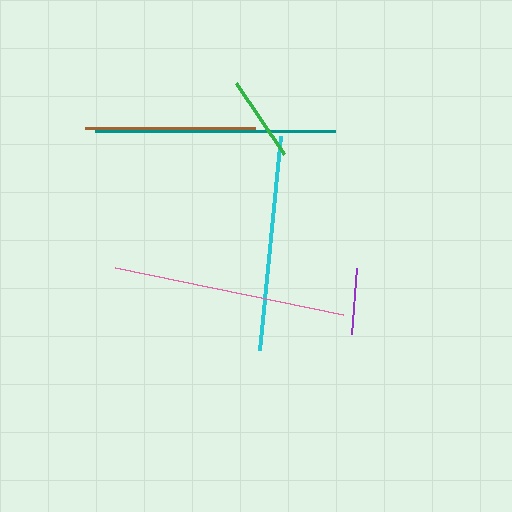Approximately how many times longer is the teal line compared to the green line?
The teal line is approximately 2.8 times the length of the green line.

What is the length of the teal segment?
The teal segment is approximately 239 pixels long.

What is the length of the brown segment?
The brown segment is approximately 170 pixels long.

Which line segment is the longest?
The teal line is the longest at approximately 239 pixels.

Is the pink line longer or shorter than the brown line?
The pink line is longer than the brown line.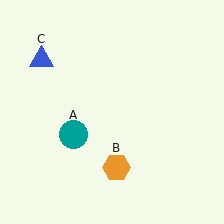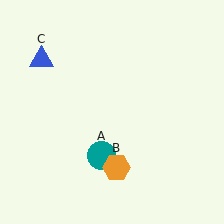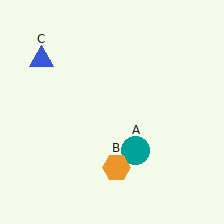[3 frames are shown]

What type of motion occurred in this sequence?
The teal circle (object A) rotated counterclockwise around the center of the scene.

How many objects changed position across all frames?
1 object changed position: teal circle (object A).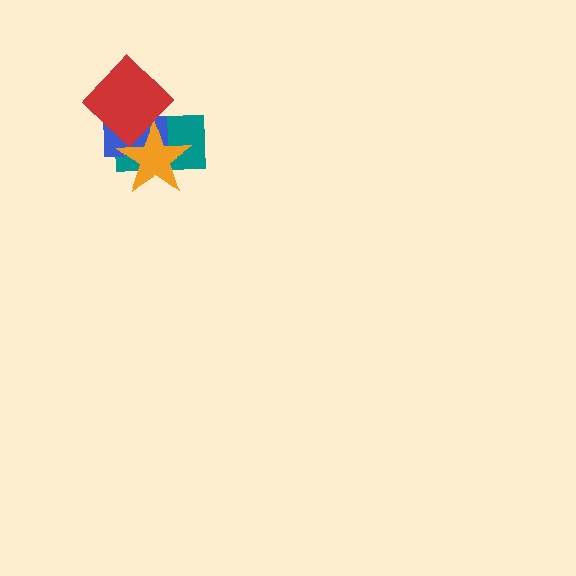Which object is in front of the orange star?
The red diamond is in front of the orange star.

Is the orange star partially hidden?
Yes, it is partially covered by another shape.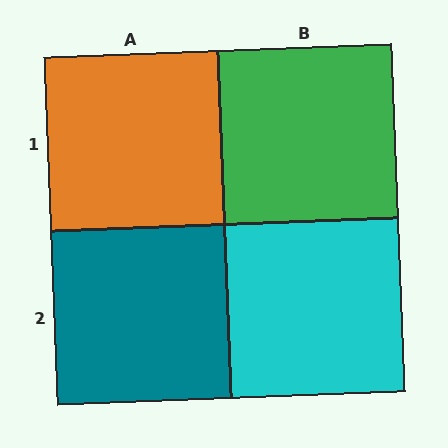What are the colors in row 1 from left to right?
Orange, green.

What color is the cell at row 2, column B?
Cyan.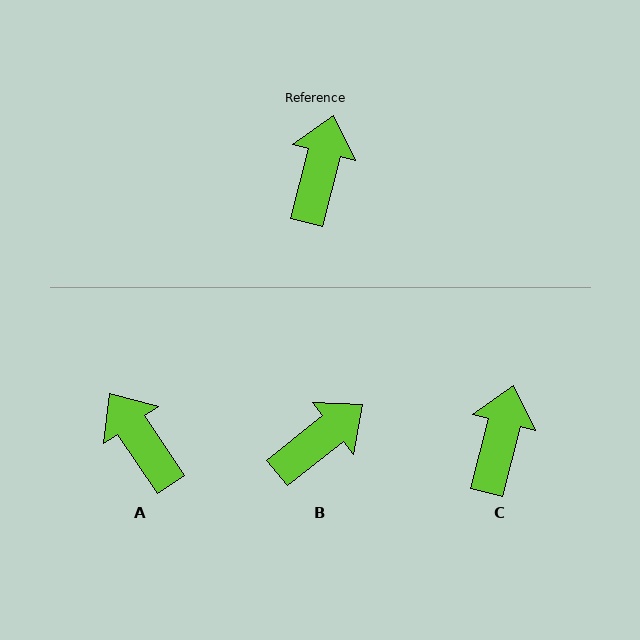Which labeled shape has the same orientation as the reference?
C.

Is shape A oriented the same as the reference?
No, it is off by about 48 degrees.